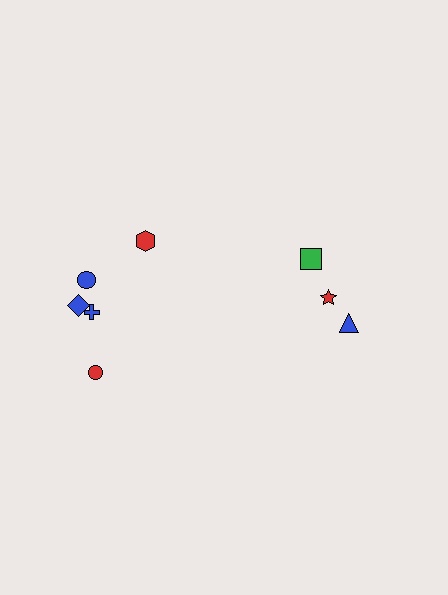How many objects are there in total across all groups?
There are 8 objects.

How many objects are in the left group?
There are 5 objects.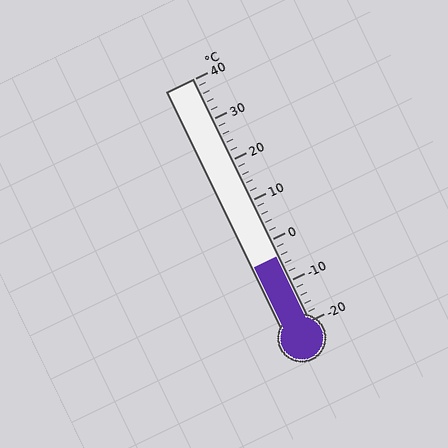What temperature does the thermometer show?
The thermometer shows approximately -4°C.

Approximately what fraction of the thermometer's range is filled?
The thermometer is filled to approximately 25% of its range.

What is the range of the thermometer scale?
The thermometer scale ranges from -20°C to 40°C.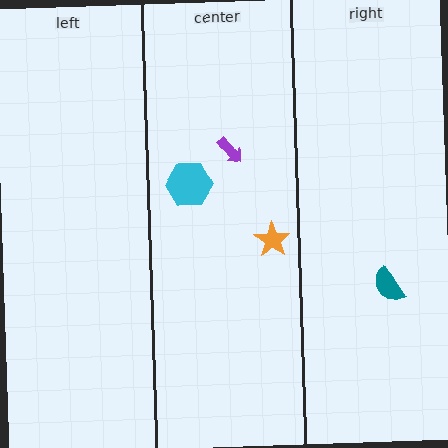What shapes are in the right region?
The teal semicircle.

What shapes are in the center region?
The cyan hexagon, the purple arrow, the orange star.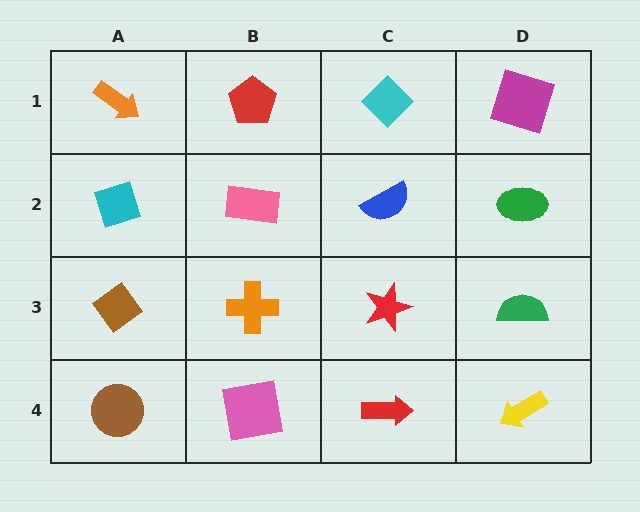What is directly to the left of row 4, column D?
A red arrow.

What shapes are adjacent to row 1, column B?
A pink rectangle (row 2, column B), an orange arrow (row 1, column A), a cyan diamond (row 1, column C).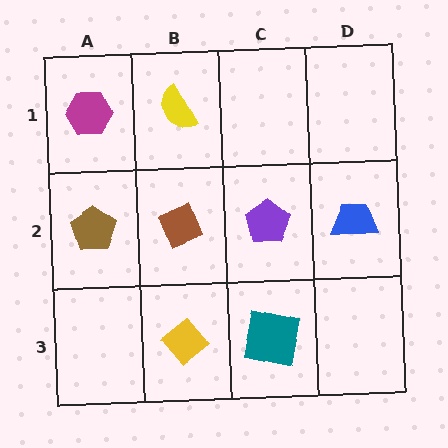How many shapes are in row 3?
2 shapes.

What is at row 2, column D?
A blue trapezoid.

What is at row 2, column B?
A brown diamond.